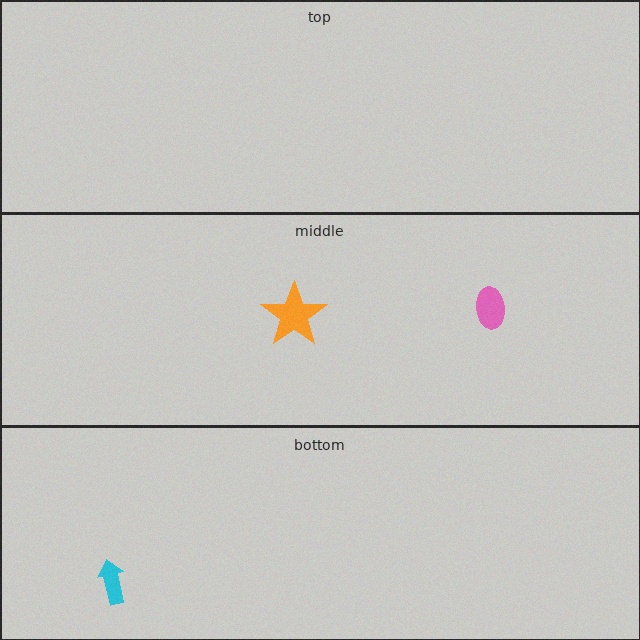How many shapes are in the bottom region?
1.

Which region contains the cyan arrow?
The bottom region.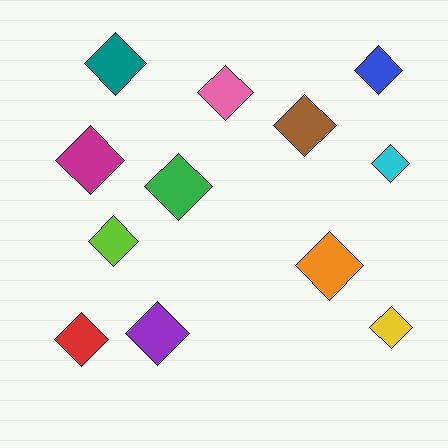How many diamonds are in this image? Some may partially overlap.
There are 12 diamonds.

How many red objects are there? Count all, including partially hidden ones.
There is 1 red object.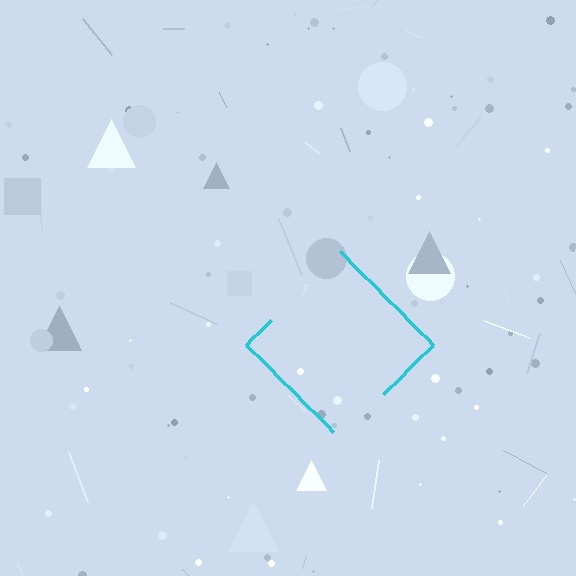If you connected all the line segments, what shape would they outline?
They would outline a diamond.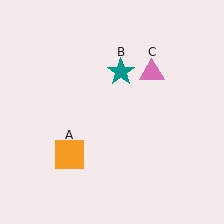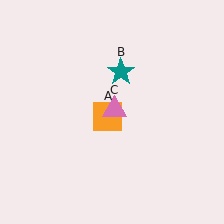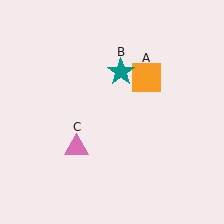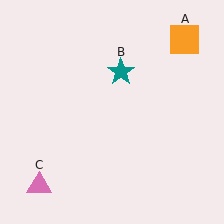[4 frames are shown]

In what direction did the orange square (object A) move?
The orange square (object A) moved up and to the right.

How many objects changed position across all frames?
2 objects changed position: orange square (object A), pink triangle (object C).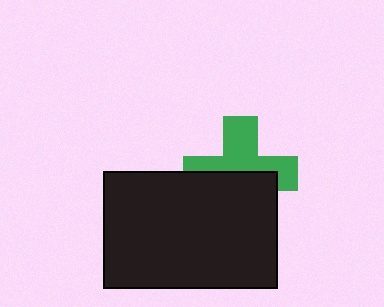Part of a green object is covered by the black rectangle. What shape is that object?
It is a cross.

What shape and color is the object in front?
The object in front is a black rectangle.